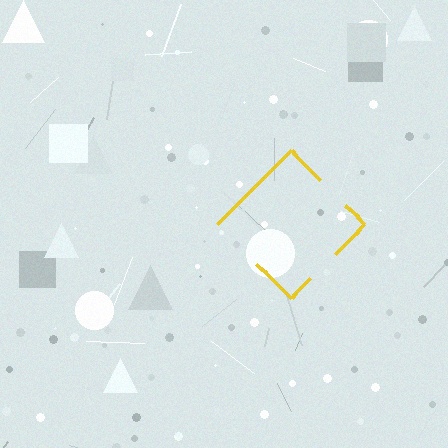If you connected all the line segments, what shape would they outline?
They would outline a diamond.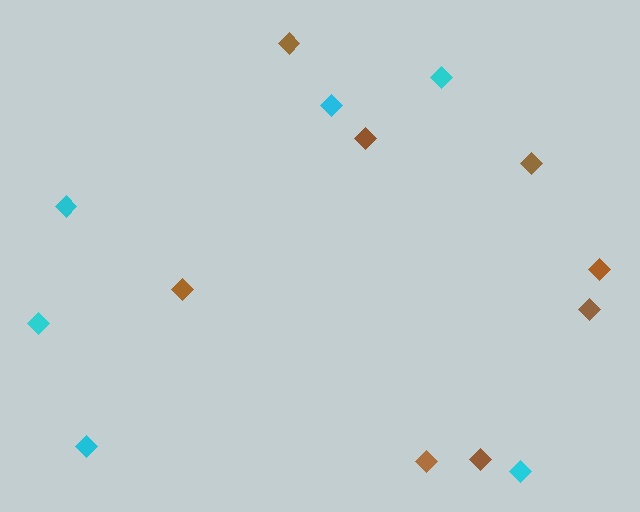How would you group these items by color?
There are 2 groups: one group of brown diamonds (8) and one group of cyan diamonds (6).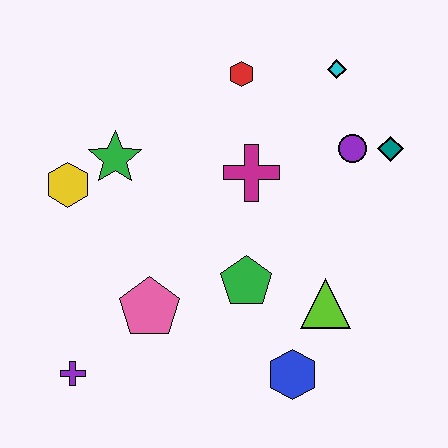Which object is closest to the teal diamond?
The purple circle is closest to the teal diamond.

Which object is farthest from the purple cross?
The cyan diamond is farthest from the purple cross.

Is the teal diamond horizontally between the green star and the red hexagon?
No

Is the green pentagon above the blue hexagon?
Yes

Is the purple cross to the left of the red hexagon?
Yes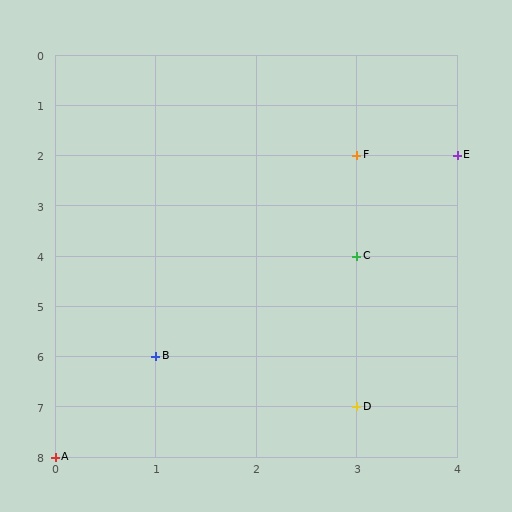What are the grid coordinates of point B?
Point B is at grid coordinates (1, 6).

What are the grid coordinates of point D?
Point D is at grid coordinates (3, 7).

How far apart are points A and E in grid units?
Points A and E are 4 columns and 6 rows apart (about 7.2 grid units diagonally).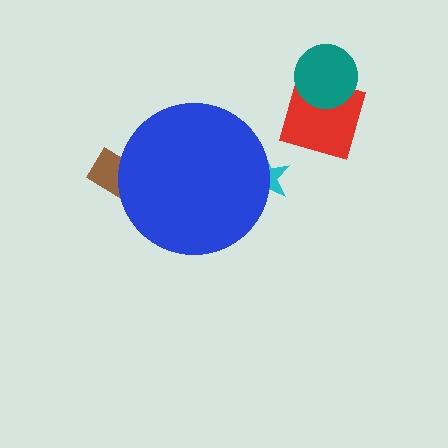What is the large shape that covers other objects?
A blue circle.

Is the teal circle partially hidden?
No, the teal circle is fully visible.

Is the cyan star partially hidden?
Yes, the cyan star is partially hidden behind the blue circle.